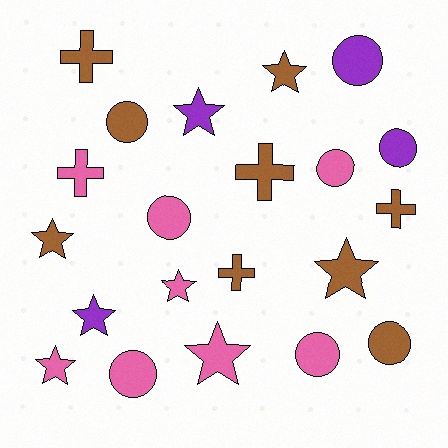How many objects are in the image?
There are 21 objects.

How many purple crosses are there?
There are no purple crosses.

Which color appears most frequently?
Brown, with 9 objects.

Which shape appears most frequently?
Circle, with 8 objects.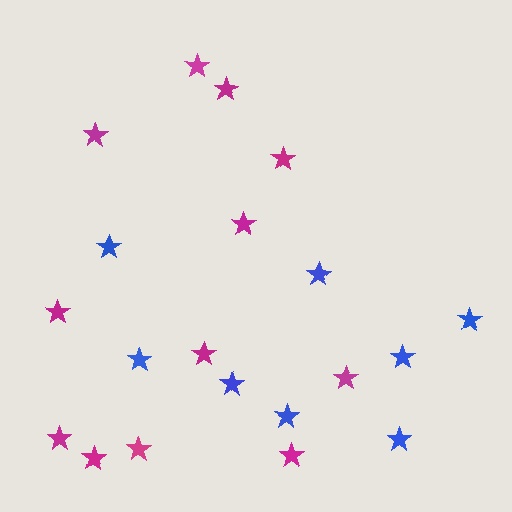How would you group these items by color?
There are 2 groups: one group of blue stars (8) and one group of magenta stars (12).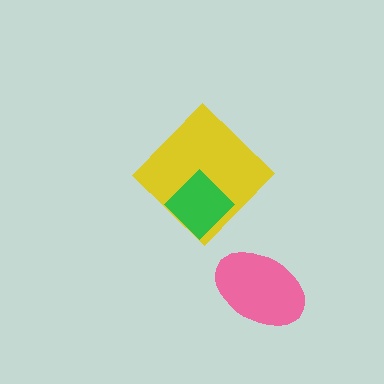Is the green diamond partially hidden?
No, no other shape covers it.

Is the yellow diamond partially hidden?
Yes, it is partially covered by another shape.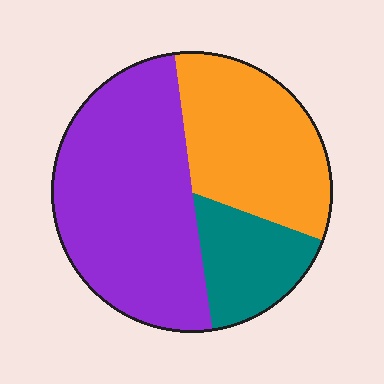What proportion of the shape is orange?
Orange covers around 35% of the shape.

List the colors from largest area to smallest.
From largest to smallest: purple, orange, teal.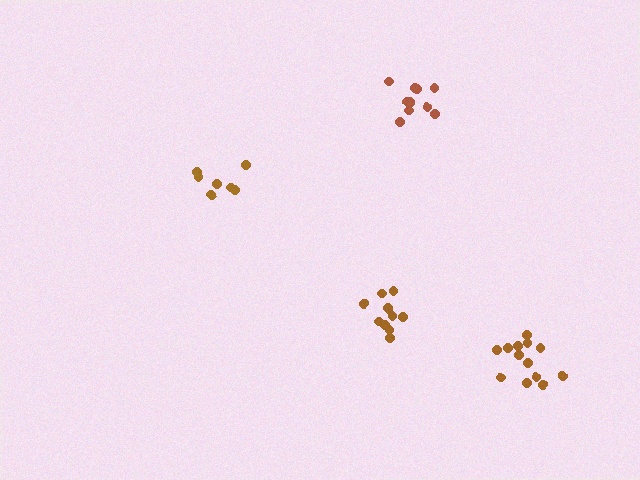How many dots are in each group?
Group 1: 13 dots, Group 2: 7 dots, Group 3: 11 dots, Group 4: 10 dots (41 total).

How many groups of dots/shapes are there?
There are 4 groups.